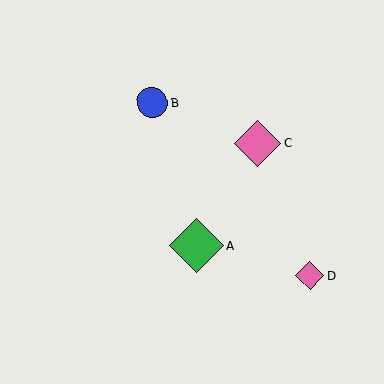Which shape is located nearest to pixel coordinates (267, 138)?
The pink diamond (labeled C) at (257, 143) is nearest to that location.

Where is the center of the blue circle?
The center of the blue circle is at (152, 103).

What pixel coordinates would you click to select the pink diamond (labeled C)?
Click at (257, 143) to select the pink diamond C.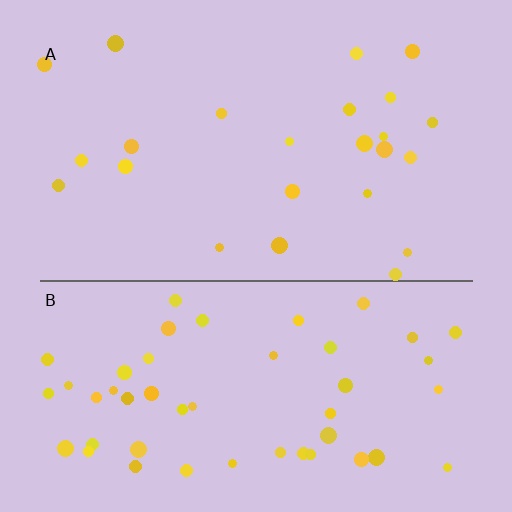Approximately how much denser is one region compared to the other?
Approximately 2.1× — region B over region A.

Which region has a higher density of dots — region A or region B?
B (the bottom).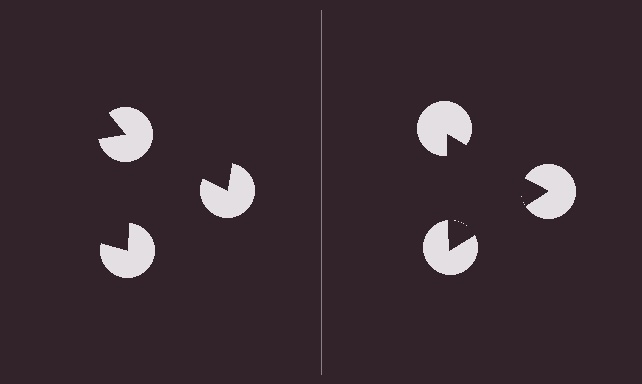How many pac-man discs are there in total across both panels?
6 — 3 on each side.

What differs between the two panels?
The pac-man discs are positioned identically on both sides; only the wedge orientations differ. On the right they align to a triangle; on the left they are misaligned.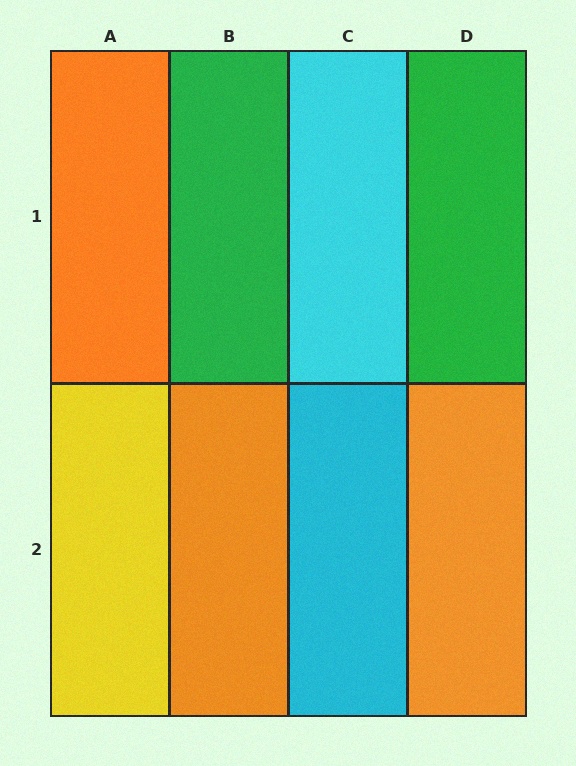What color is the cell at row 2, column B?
Orange.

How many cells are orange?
3 cells are orange.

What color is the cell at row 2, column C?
Cyan.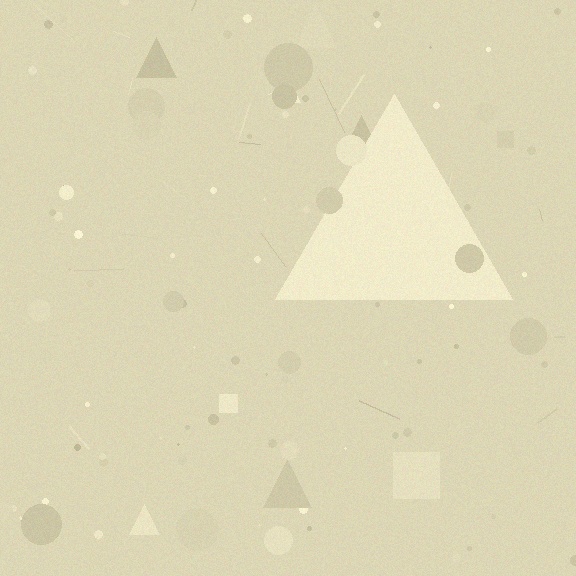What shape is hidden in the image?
A triangle is hidden in the image.